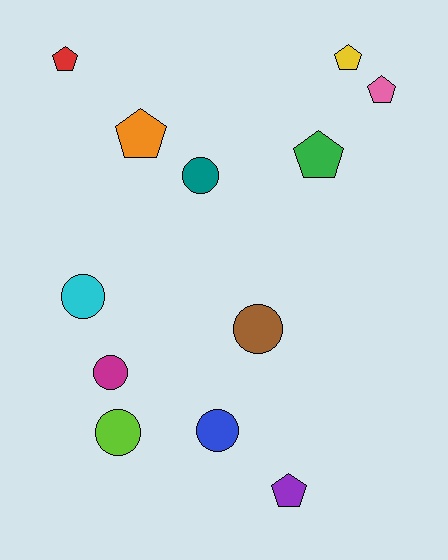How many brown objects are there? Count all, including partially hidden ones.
There is 1 brown object.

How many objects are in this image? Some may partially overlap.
There are 12 objects.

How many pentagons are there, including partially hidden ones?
There are 6 pentagons.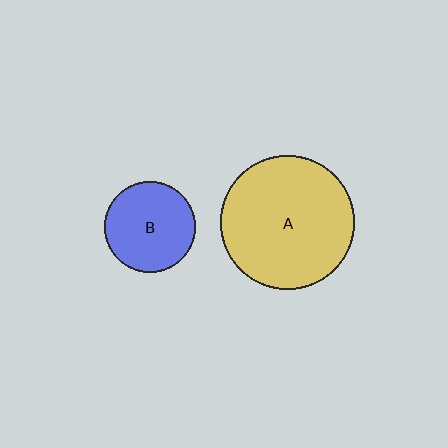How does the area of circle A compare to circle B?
Approximately 2.2 times.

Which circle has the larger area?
Circle A (yellow).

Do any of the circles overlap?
No, none of the circles overlap.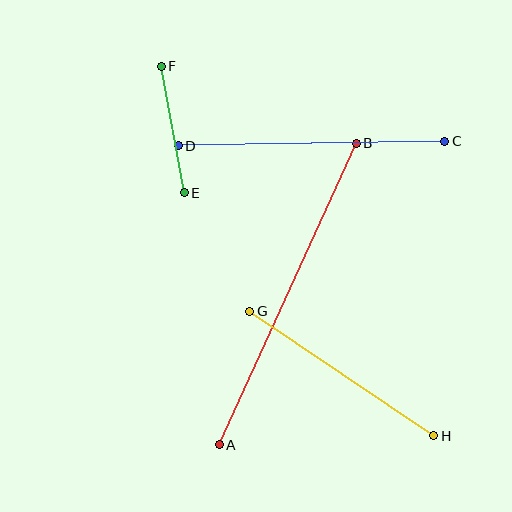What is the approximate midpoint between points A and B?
The midpoint is at approximately (288, 294) pixels.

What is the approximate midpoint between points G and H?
The midpoint is at approximately (342, 373) pixels.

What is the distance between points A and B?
The distance is approximately 331 pixels.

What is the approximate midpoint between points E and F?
The midpoint is at approximately (173, 130) pixels.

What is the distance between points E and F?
The distance is approximately 128 pixels.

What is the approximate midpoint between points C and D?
The midpoint is at approximately (312, 144) pixels.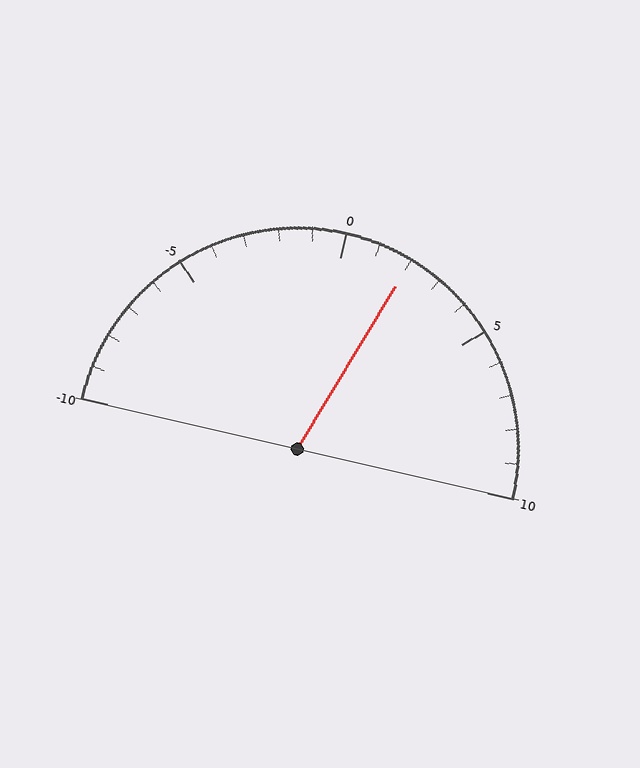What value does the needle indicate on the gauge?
The needle indicates approximately 2.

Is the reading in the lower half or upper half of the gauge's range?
The reading is in the upper half of the range (-10 to 10).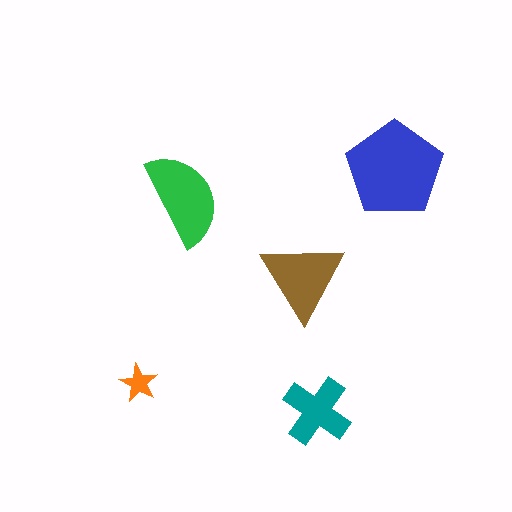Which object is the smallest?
The orange star.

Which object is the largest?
The blue pentagon.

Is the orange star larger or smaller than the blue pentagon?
Smaller.